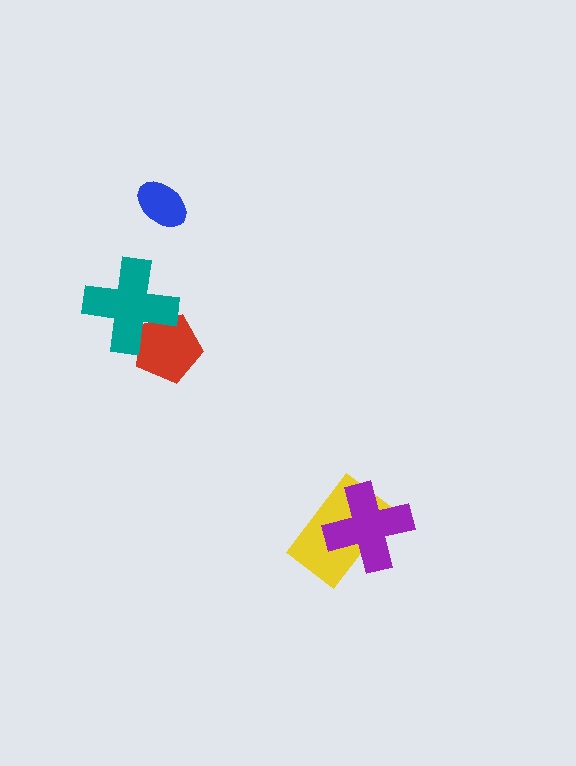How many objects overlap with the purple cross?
1 object overlaps with the purple cross.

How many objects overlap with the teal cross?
1 object overlaps with the teal cross.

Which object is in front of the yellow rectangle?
The purple cross is in front of the yellow rectangle.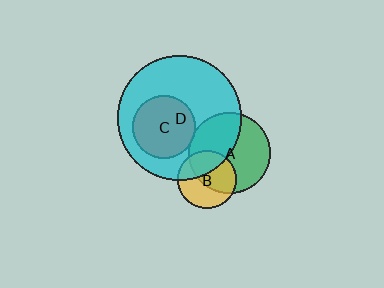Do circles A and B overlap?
Yes.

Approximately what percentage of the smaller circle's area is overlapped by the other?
Approximately 55%.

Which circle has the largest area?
Circle D (cyan).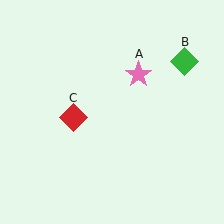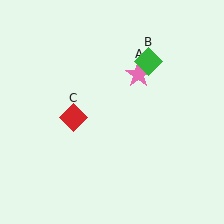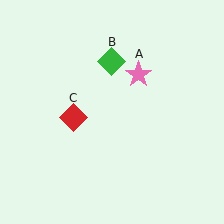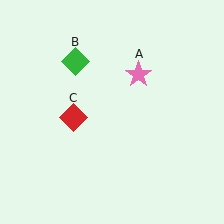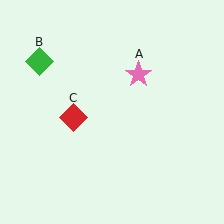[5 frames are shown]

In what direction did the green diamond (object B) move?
The green diamond (object B) moved left.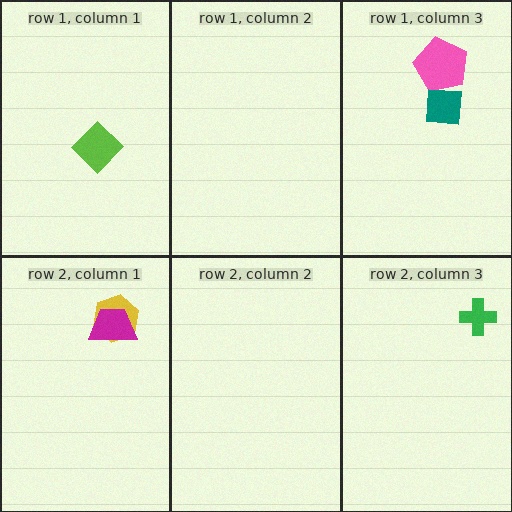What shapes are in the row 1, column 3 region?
The pink pentagon, the teal square.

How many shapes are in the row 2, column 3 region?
1.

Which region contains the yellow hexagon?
The row 2, column 1 region.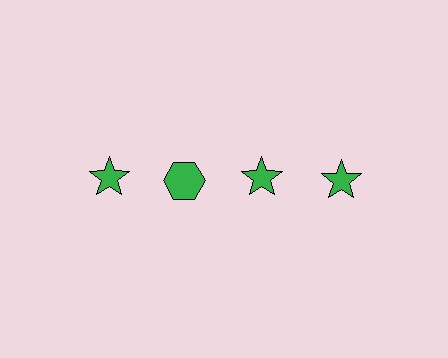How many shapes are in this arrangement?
There are 4 shapes arranged in a grid pattern.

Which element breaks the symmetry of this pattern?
The green hexagon in the top row, second from left column breaks the symmetry. All other shapes are green stars.